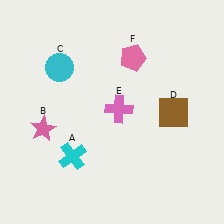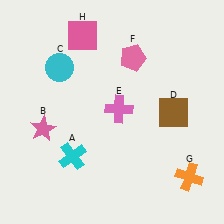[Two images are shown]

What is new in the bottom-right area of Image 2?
An orange cross (G) was added in the bottom-right area of Image 2.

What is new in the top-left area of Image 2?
A pink square (H) was added in the top-left area of Image 2.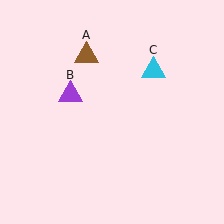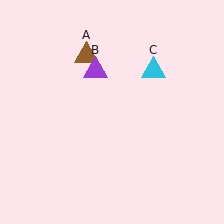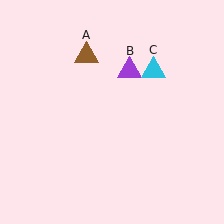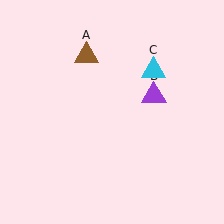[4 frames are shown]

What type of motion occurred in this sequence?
The purple triangle (object B) rotated clockwise around the center of the scene.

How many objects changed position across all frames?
1 object changed position: purple triangle (object B).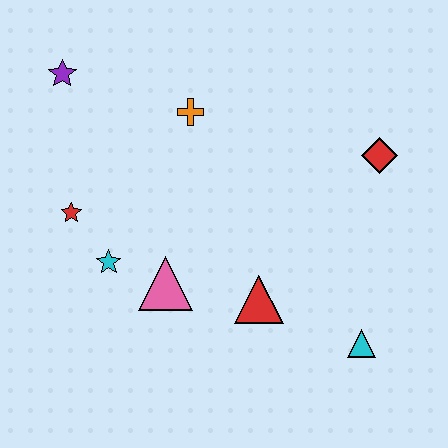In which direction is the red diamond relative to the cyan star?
The red diamond is to the right of the cyan star.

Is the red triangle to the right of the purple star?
Yes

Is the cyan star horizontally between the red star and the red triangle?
Yes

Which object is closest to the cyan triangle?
The red triangle is closest to the cyan triangle.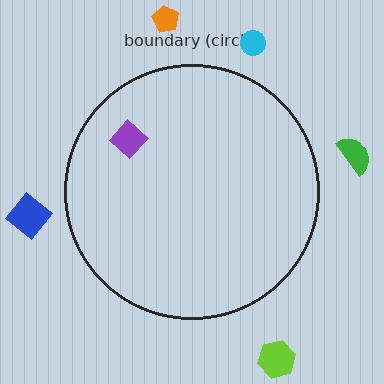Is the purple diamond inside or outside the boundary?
Inside.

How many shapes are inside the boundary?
1 inside, 5 outside.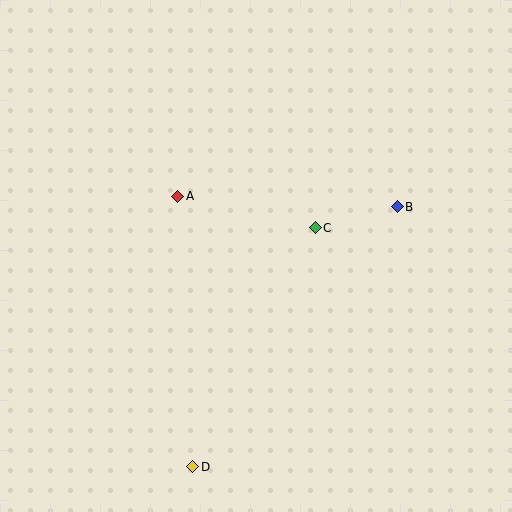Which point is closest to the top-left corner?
Point A is closest to the top-left corner.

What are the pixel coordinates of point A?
Point A is at (178, 196).